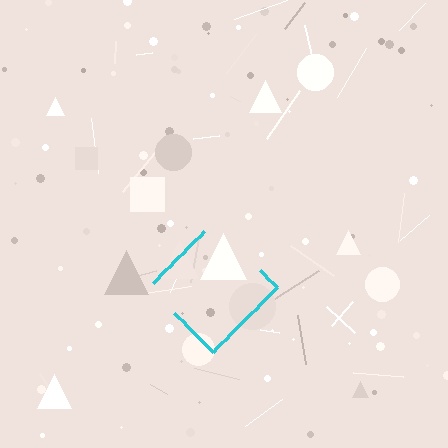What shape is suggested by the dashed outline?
The dashed outline suggests a diamond.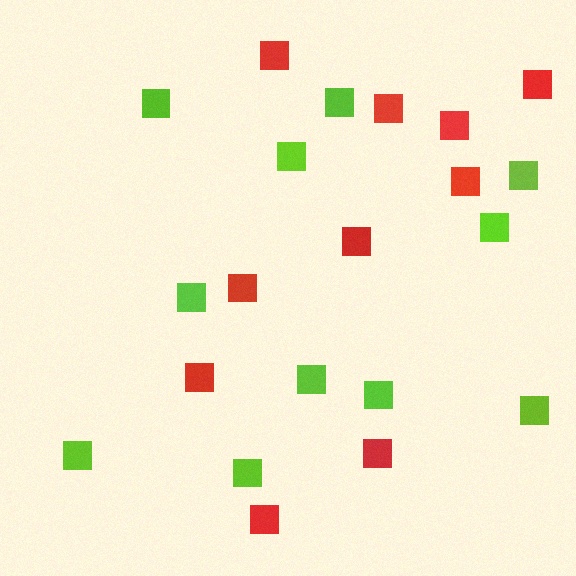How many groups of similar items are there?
There are 2 groups: one group of lime squares (11) and one group of red squares (10).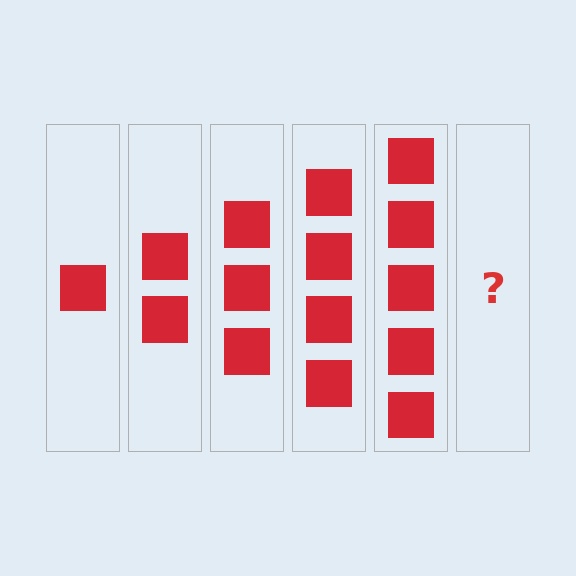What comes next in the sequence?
The next element should be 6 squares.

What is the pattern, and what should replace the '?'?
The pattern is that each step adds one more square. The '?' should be 6 squares.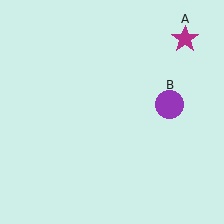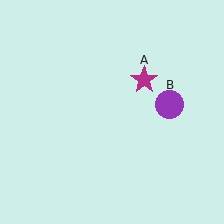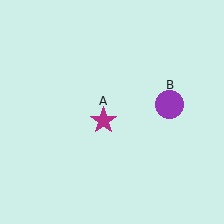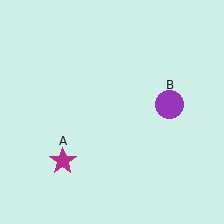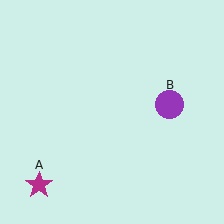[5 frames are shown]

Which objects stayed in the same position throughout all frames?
Purple circle (object B) remained stationary.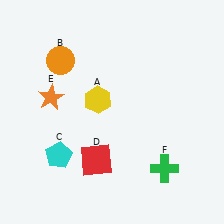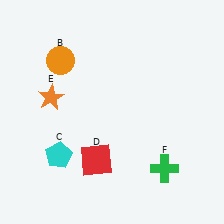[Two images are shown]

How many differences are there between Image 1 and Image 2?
There is 1 difference between the two images.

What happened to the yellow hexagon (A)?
The yellow hexagon (A) was removed in Image 2. It was in the top-left area of Image 1.